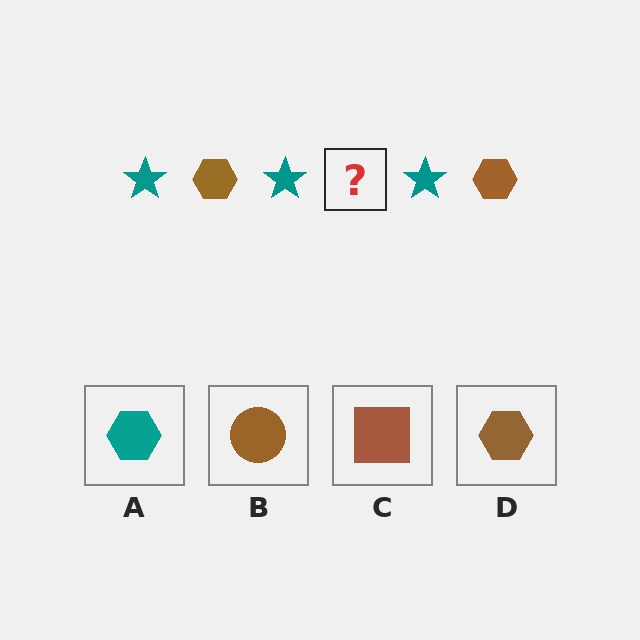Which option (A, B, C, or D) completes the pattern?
D.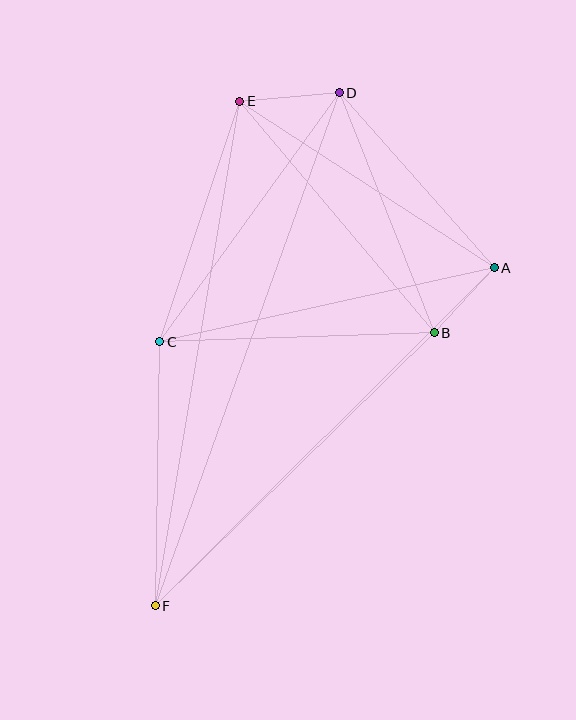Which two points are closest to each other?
Points A and B are closest to each other.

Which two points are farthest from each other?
Points D and F are farthest from each other.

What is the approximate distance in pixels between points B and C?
The distance between B and C is approximately 275 pixels.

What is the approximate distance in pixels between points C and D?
The distance between C and D is approximately 307 pixels.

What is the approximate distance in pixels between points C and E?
The distance between C and E is approximately 254 pixels.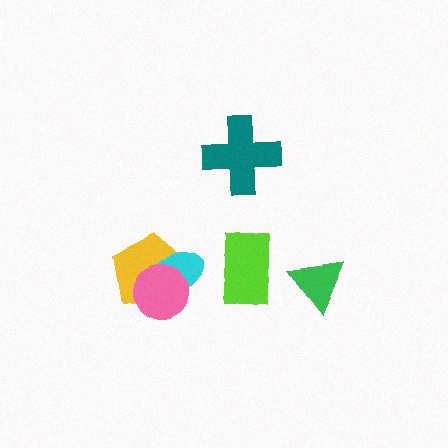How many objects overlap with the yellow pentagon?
2 objects overlap with the yellow pentagon.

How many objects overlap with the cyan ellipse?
2 objects overlap with the cyan ellipse.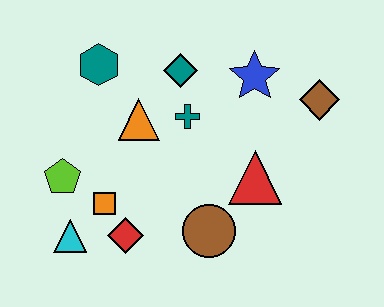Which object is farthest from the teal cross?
The cyan triangle is farthest from the teal cross.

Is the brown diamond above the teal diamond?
No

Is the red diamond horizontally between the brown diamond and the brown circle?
No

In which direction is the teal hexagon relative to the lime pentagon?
The teal hexagon is above the lime pentagon.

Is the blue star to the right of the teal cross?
Yes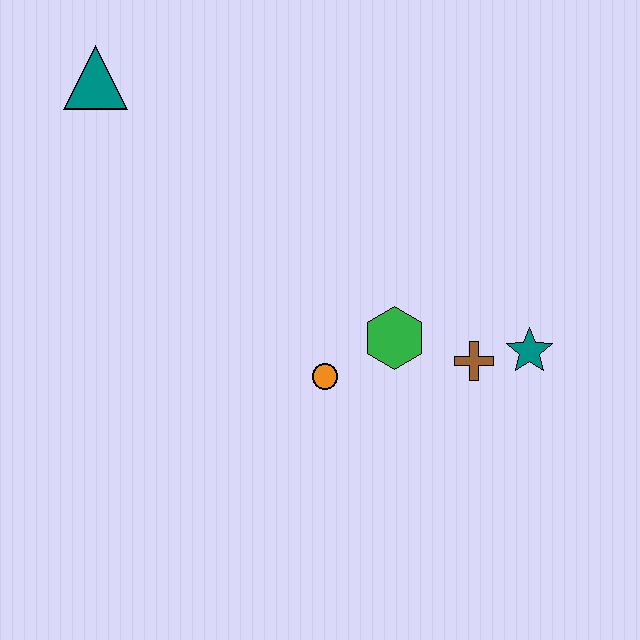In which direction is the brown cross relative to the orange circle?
The brown cross is to the right of the orange circle.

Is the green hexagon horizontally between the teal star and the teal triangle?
Yes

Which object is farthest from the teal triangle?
The teal star is farthest from the teal triangle.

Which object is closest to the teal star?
The brown cross is closest to the teal star.